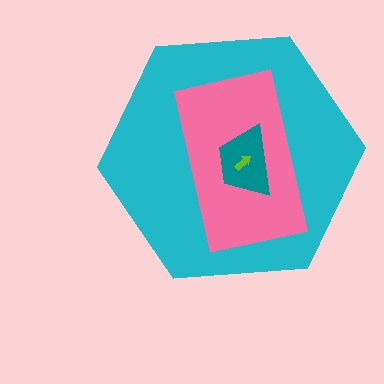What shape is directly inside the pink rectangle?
The teal trapezoid.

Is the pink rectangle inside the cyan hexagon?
Yes.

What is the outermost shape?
The cyan hexagon.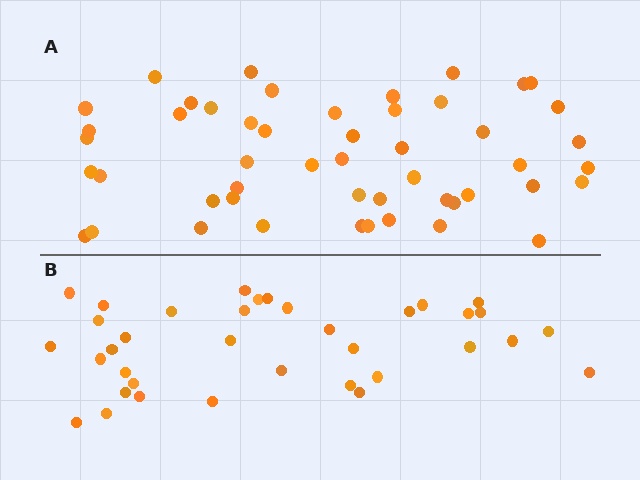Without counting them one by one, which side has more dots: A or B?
Region A (the top region) has more dots.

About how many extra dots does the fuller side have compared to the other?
Region A has approximately 15 more dots than region B.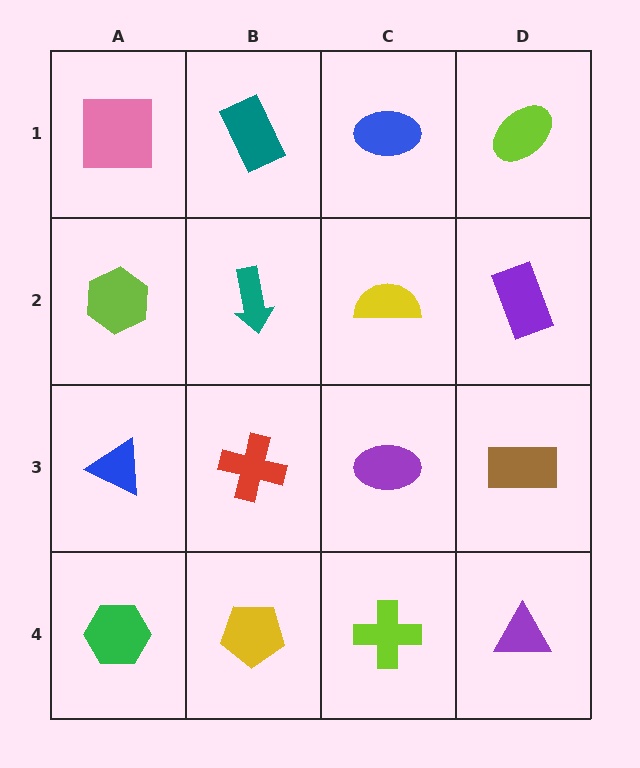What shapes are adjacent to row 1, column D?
A purple rectangle (row 2, column D), a blue ellipse (row 1, column C).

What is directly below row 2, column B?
A red cross.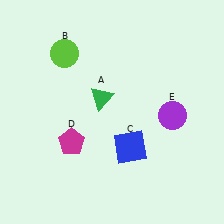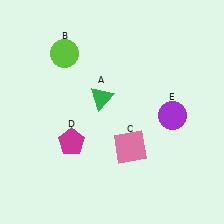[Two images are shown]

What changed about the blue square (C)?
In Image 1, C is blue. In Image 2, it changed to pink.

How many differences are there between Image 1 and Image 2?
There is 1 difference between the two images.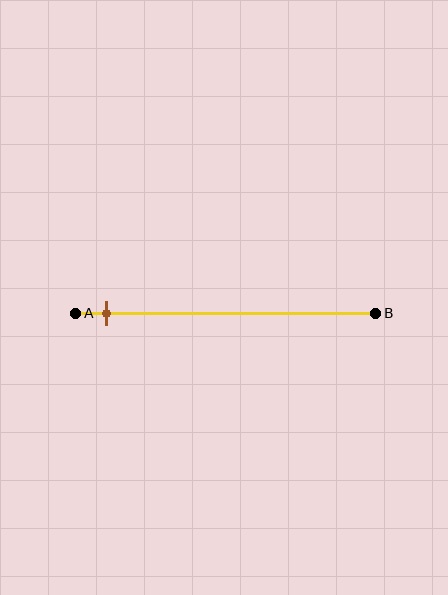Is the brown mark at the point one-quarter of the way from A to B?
No, the mark is at about 10% from A, not at the 25% one-quarter point.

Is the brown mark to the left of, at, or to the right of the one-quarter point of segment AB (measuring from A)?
The brown mark is to the left of the one-quarter point of segment AB.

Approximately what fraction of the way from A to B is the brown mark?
The brown mark is approximately 10% of the way from A to B.